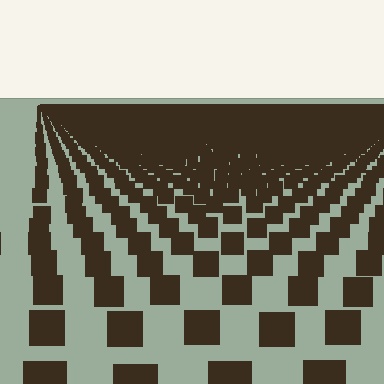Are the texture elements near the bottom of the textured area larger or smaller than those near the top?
Larger. Near the bottom, elements are closer to the viewer and appear at a bigger on-screen size.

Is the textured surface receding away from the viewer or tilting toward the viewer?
The surface is receding away from the viewer. Texture elements get smaller and denser toward the top.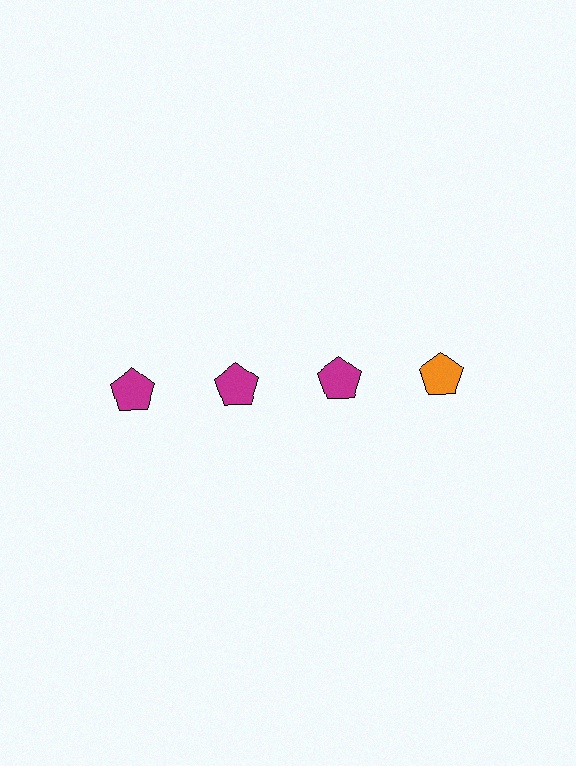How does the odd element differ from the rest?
It has a different color: orange instead of magenta.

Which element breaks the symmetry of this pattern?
The orange pentagon in the top row, second from right column breaks the symmetry. All other shapes are magenta pentagons.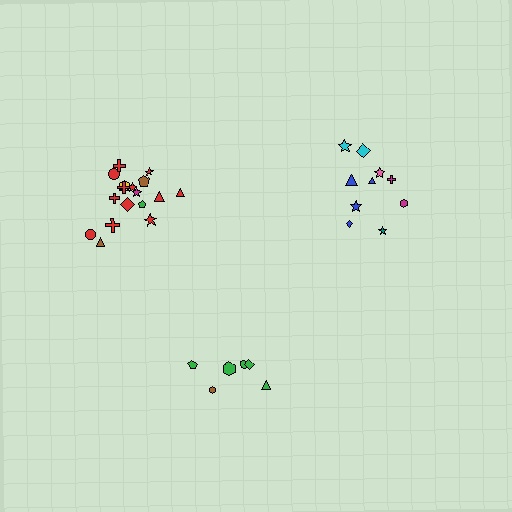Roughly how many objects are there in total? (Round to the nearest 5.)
Roughly 35 objects in total.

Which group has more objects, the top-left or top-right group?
The top-left group.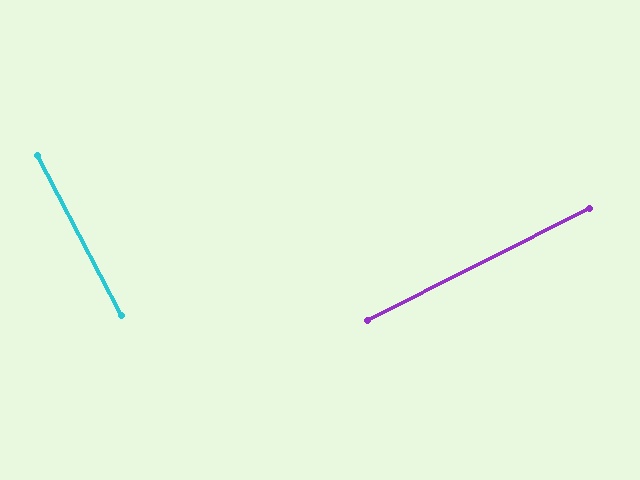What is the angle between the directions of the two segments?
Approximately 89 degrees.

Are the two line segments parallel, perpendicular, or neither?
Perpendicular — they meet at approximately 89°.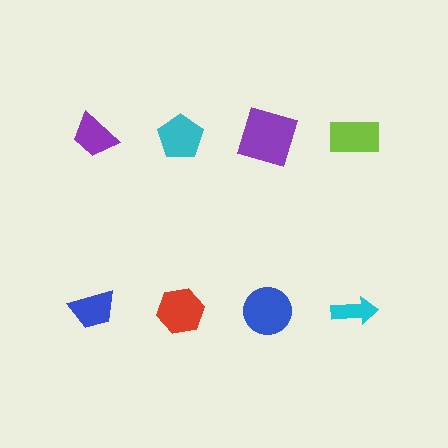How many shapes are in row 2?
4 shapes.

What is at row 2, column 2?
A red hexagon.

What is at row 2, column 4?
A cyan arrow.